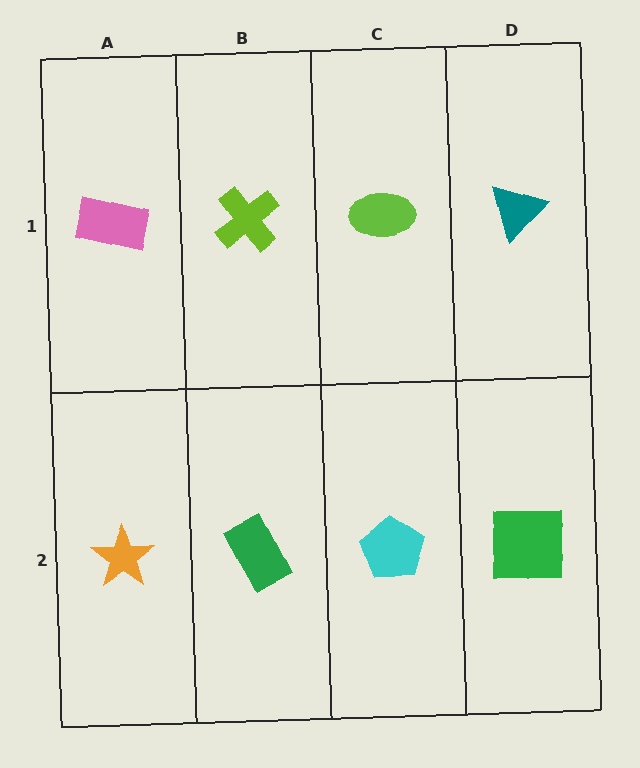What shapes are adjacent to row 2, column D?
A teal triangle (row 1, column D), a cyan pentagon (row 2, column C).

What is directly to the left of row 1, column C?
A lime cross.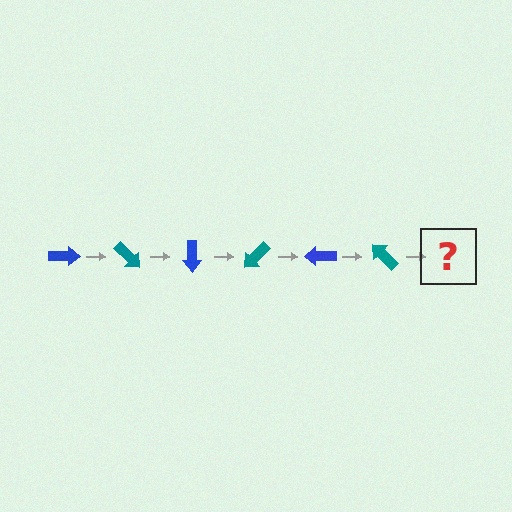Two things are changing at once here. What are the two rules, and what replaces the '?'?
The two rules are that it rotates 45 degrees each step and the color cycles through blue and teal. The '?' should be a blue arrow, rotated 270 degrees from the start.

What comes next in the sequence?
The next element should be a blue arrow, rotated 270 degrees from the start.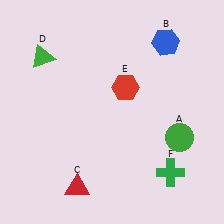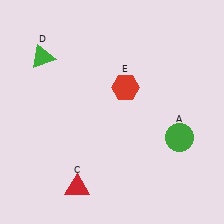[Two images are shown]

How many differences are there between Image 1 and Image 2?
There are 2 differences between the two images.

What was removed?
The green cross (F), the blue hexagon (B) were removed in Image 2.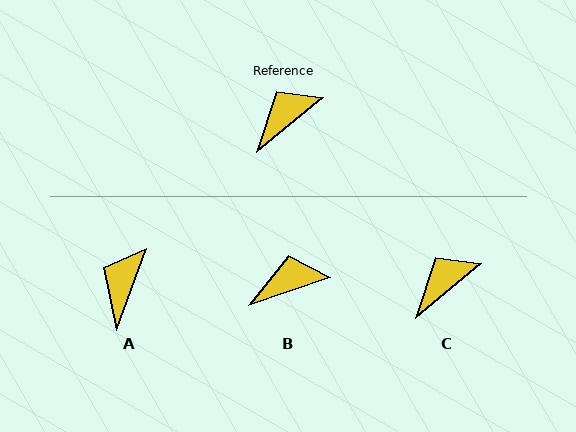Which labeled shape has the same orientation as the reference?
C.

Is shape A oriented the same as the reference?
No, it is off by about 31 degrees.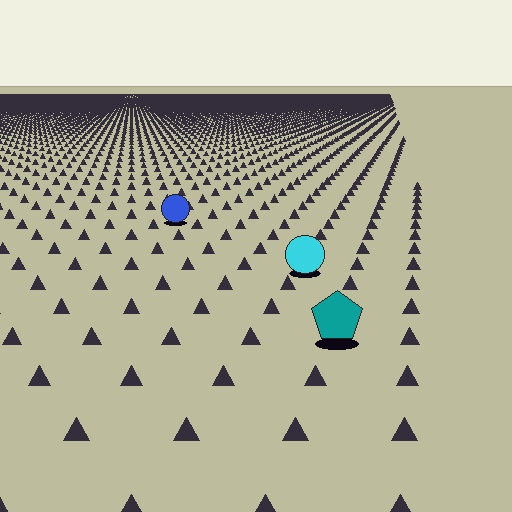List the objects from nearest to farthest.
From nearest to farthest: the teal pentagon, the cyan circle, the blue circle.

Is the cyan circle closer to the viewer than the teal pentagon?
No. The teal pentagon is closer — you can tell from the texture gradient: the ground texture is coarser near it.